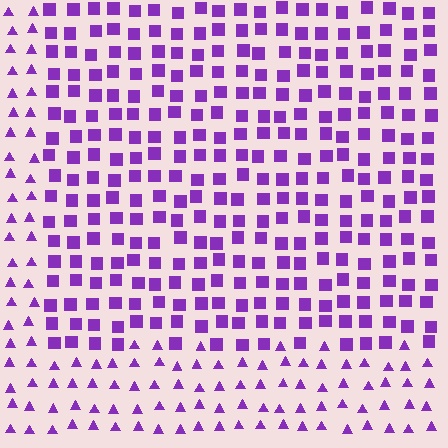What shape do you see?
I see a rectangle.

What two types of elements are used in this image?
The image uses squares inside the rectangle region and triangles outside it.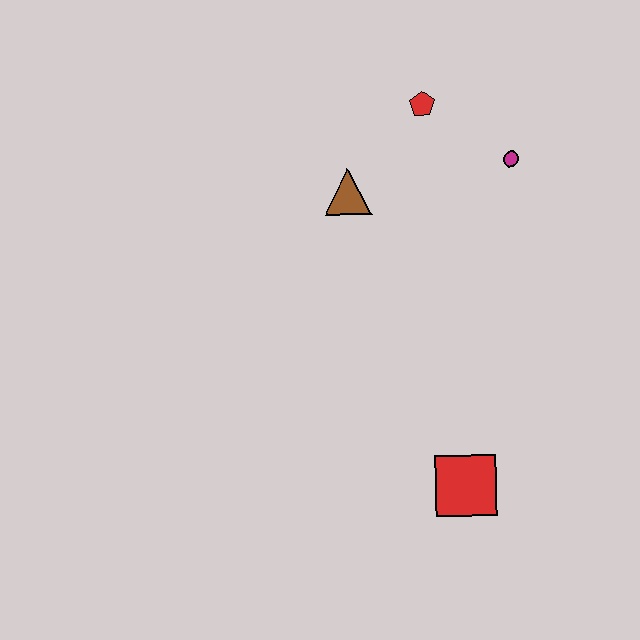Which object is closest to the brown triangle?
The red pentagon is closest to the brown triangle.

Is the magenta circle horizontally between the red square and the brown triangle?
No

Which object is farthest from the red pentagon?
The red square is farthest from the red pentagon.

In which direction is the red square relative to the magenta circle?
The red square is below the magenta circle.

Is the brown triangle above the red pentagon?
No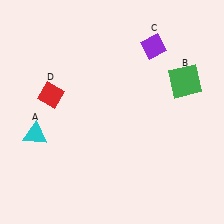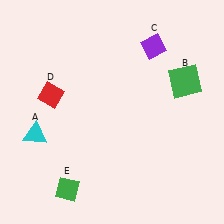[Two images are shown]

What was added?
A green diamond (E) was added in Image 2.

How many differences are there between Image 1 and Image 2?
There is 1 difference between the two images.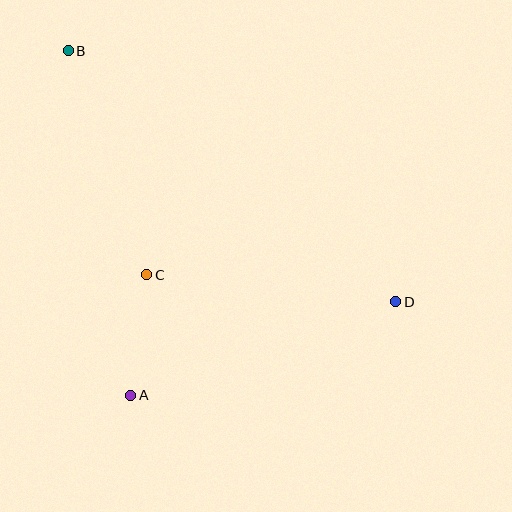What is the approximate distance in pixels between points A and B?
The distance between A and B is approximately 350 pixels.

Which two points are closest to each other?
Points A and C are closest to each other.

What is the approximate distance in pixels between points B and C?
The distance between B and C is approximately 237 pixels.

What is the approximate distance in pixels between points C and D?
The distance between C and D is approximately 250 pixels.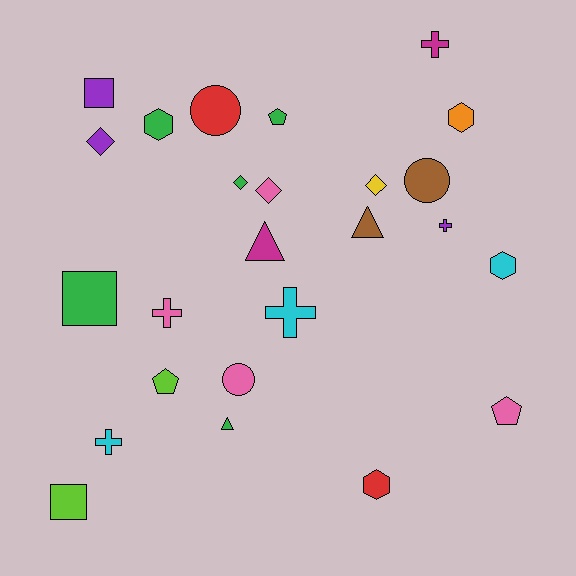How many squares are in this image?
There are 3 squares.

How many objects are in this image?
There are 25 objects.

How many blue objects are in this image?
There are no blue objects.